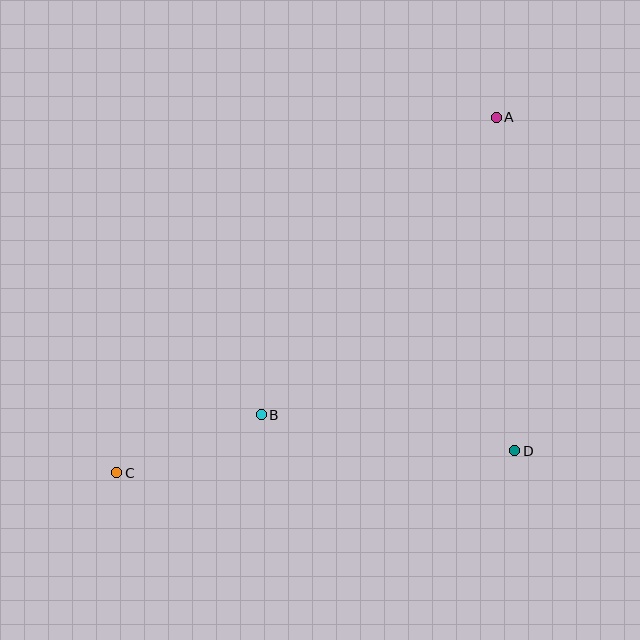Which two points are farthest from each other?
Points A and C are farthest from each other.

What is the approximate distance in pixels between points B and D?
The distance between B and D is approximately 256 pixels.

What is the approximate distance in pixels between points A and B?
The distance between A and B is approximately 379 pixels.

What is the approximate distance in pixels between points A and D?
The distance between A and D is approximately 334 pixels.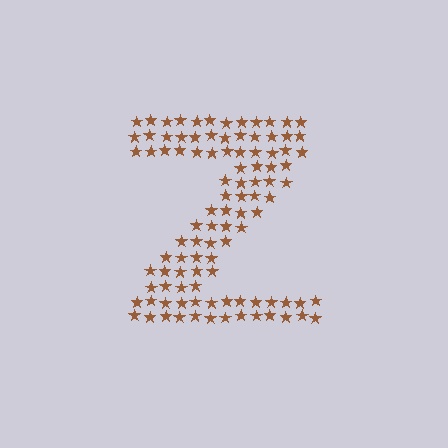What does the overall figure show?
The overall figure shows the letter Z.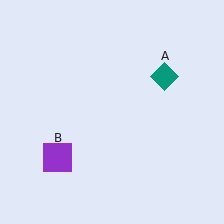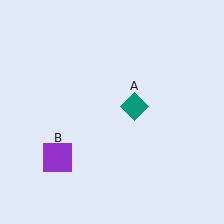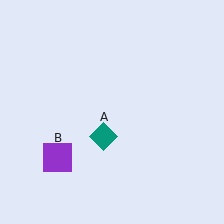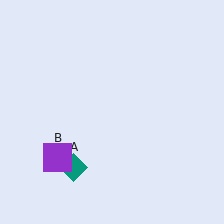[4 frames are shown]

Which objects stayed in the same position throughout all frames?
Purple square (object B) remained stationary.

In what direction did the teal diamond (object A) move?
The teal diamond (object A) moved down and to the left.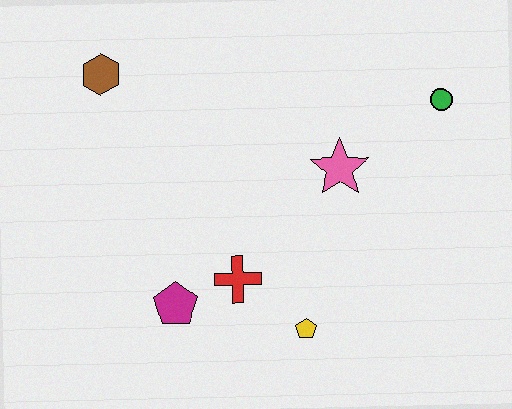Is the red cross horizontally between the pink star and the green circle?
No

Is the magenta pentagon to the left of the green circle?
Yes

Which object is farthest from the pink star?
The brown hexagon is farthest from the pink star.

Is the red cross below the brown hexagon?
Yes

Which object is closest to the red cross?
The magenta pentagon is closest to the red cross.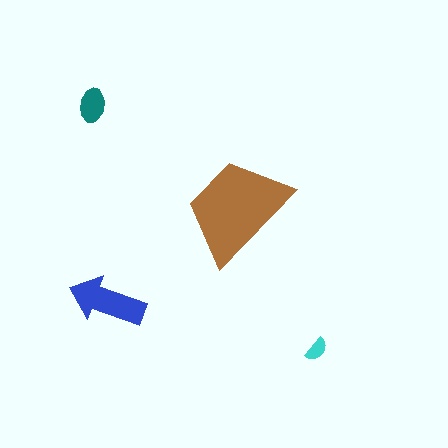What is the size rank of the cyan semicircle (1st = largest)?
4th.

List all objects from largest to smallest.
The brown trapezoid, the blue arrow, the teal ellipse, the cyan semicircle.